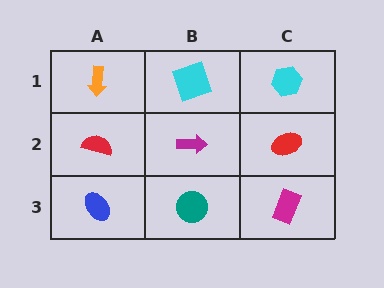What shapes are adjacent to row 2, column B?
A cyan square (row 1, column B), a teal circle (row 3, column B), a red semicircle (row 2, column A), a red ellipse (row 2, column C).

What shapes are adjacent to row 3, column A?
A red semicircle (row 2, column A), a teal circle (row 3, column B).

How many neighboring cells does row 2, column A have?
3.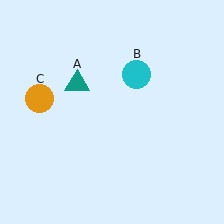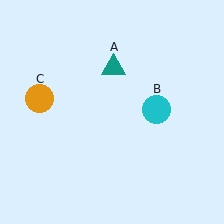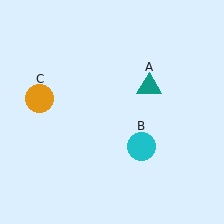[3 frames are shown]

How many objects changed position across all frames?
2 objects changed position: teal triangle (object A), cyan circle (object B).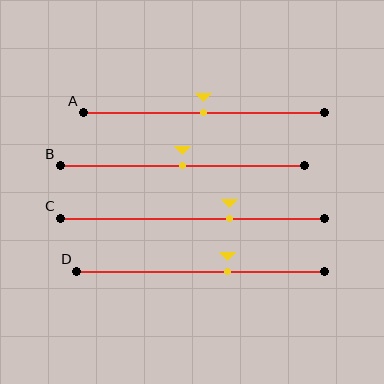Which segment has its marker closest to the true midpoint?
Segment A has its marker closest to the true midpoint.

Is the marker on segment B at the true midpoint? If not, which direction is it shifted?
Yes, the marker on segment B is at the true midpoint.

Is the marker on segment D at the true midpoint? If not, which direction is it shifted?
No, the marker on segment D is shifted to the right by about 11% of the segment length.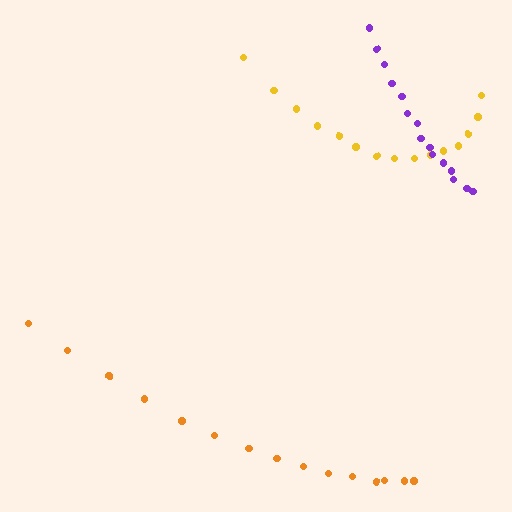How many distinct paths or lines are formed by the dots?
There are 3 distinct paths.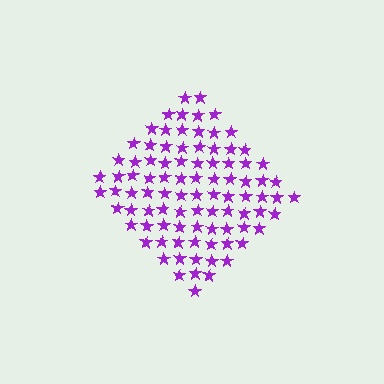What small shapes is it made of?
It is made of small stars.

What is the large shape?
The large shape is a diamond.